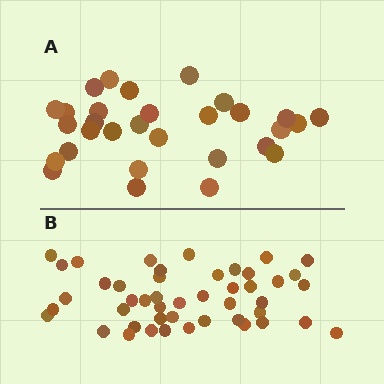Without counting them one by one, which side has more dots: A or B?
Region B (the bottom region) has more dots.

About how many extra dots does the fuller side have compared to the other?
Region B has approximately 15 more dots than region A.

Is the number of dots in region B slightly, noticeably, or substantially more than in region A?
Region B has substantially more. The ratio is roughly 1.5 to 1.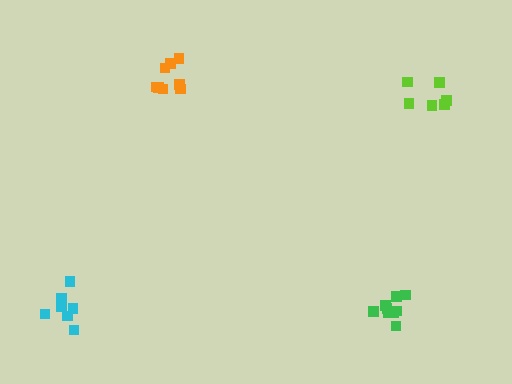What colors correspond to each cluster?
The clusters are colored: green, orange, lime, cyan.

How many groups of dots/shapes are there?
There are 4 groups.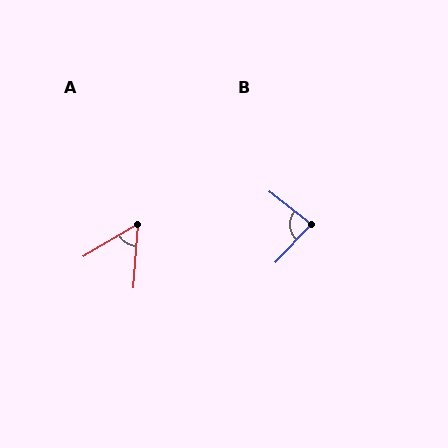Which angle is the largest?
B, at approximately 85 degrees.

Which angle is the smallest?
A, at approximately 55 degrees.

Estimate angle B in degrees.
Approximately 85 degrees.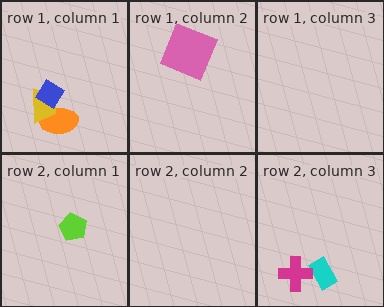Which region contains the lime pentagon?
The row 2, column 1 region.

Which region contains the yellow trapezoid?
The row 1, column 1 region.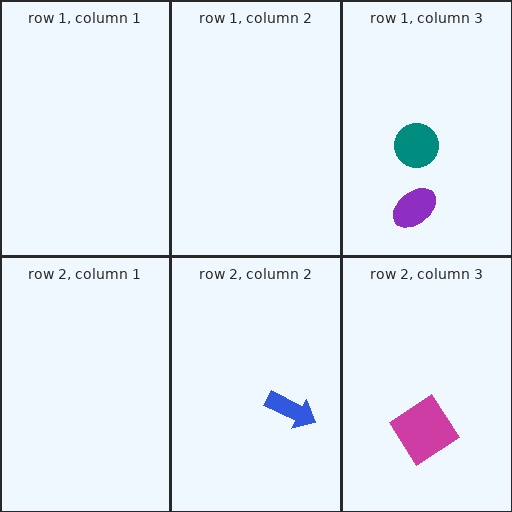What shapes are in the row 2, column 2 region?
The blue arrow.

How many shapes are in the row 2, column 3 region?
1.